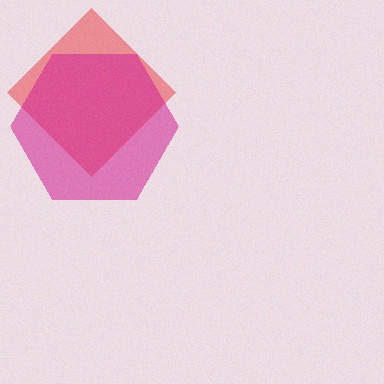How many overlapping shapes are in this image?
There are 2 overlapping shapes in the image.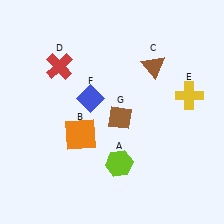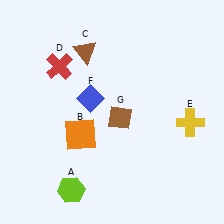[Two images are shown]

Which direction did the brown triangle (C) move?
The brown triangle (C) moved left.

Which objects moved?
The objects that moved are: the lime hexagon (A), the brown triangle (C), the yellow cross (E).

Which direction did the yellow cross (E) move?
The yellow cross (E) moved down.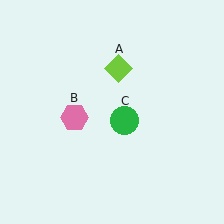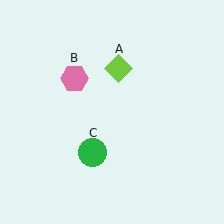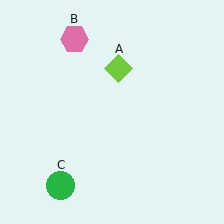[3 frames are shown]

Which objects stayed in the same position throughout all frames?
Lime diamond (object A) remained stationary.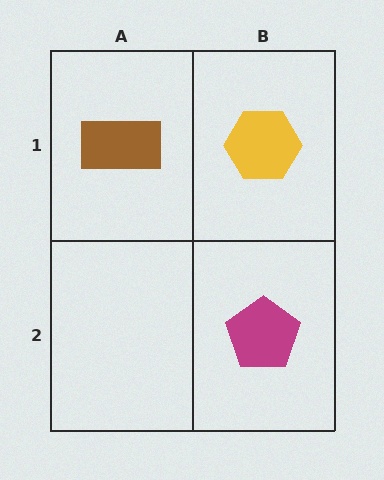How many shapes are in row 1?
2 shapes.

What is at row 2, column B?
A magenta pentagon.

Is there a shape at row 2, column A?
No, that cell is empty.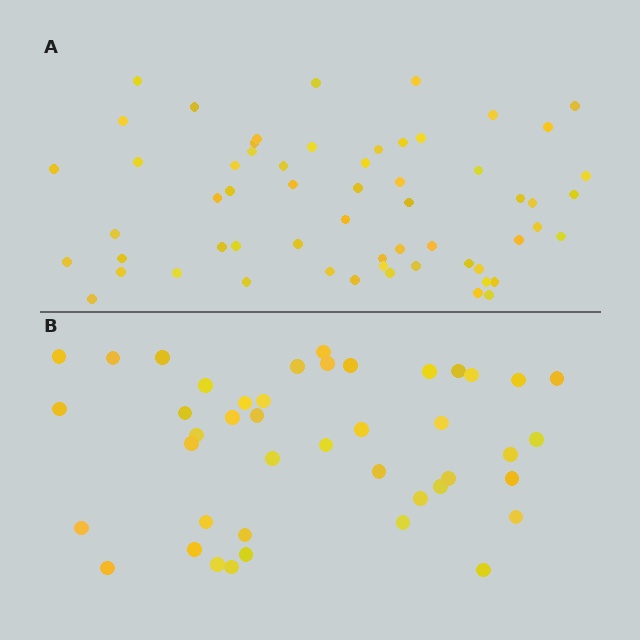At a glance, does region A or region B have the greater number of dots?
Region A (the top region) has more dots.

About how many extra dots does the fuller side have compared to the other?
Region A has approximately 15 more dots than region B.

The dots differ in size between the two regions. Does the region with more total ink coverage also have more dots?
No. Region B has more total ink coverage because its dots are larger, but region A actually contains more individual dots. Total area can be misleading — the number of items is what matters here.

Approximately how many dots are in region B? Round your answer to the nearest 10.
About 40 dots. (The exact count is 43, which rounds to 40.)